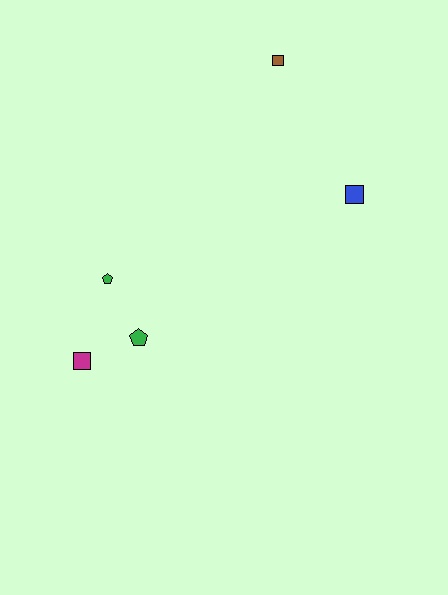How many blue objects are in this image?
There is 1 blue object.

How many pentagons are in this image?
There are 2 pentagons.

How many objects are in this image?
There are 5 objects.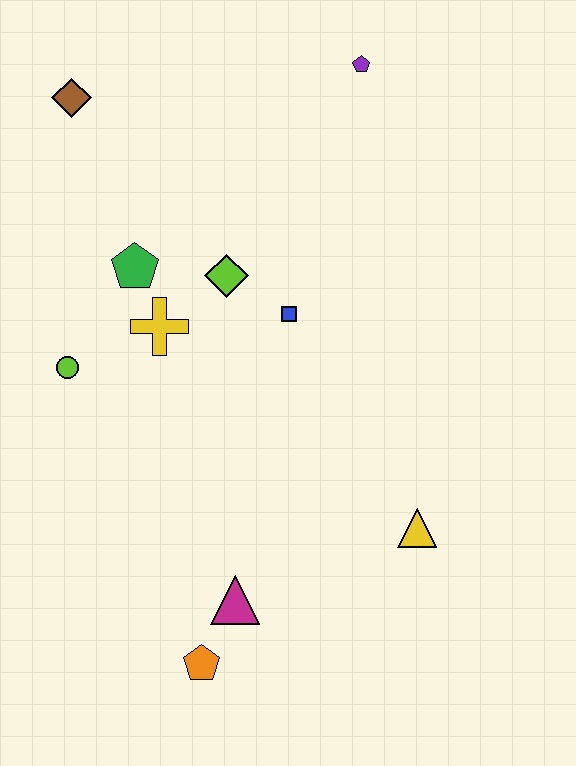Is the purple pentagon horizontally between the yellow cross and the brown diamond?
No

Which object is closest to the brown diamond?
The green pentagon is closest to the brown diamond.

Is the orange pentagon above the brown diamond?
No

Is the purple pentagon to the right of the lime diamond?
Yes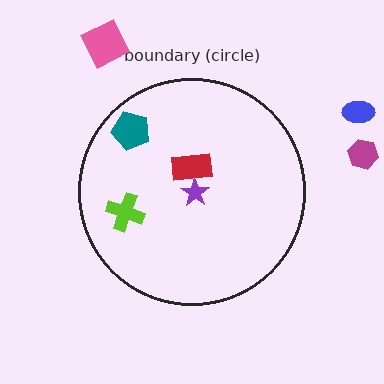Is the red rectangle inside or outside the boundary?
Inside.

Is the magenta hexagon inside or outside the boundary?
Outside.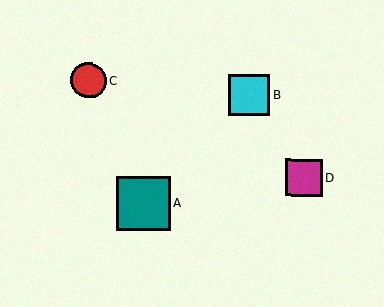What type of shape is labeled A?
Shape A is a teal square.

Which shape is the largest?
The teal square (labeled A) is the largest.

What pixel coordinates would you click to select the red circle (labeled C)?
Click at (89, 81) to select the red circle C.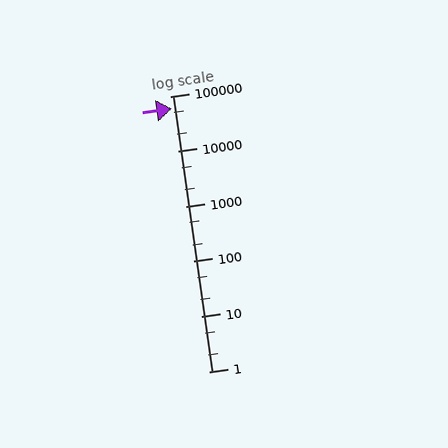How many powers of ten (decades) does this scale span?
The scale spans 5 decades, from 1 to 100000.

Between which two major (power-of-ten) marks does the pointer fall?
The pointer is between 10000 and 100000.